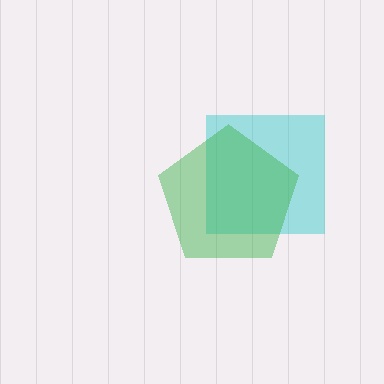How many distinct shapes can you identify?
There are 2 distinct shapes: a cyan square, a green pentagon.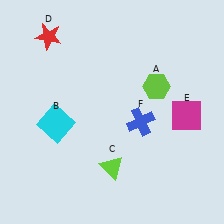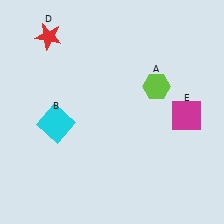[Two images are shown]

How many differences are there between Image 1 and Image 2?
There are 2 differences between the two images.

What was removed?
The blue cross (F), the lime triangle (C) were removed in Image 2.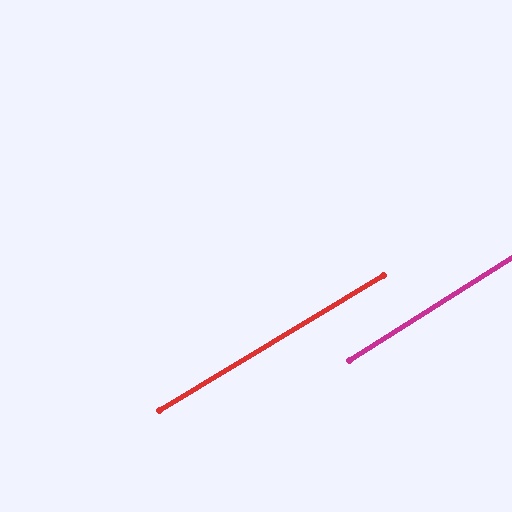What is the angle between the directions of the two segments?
Approximately 1 degree.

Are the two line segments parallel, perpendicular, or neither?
Parallel — their directions differ by only 1.3°.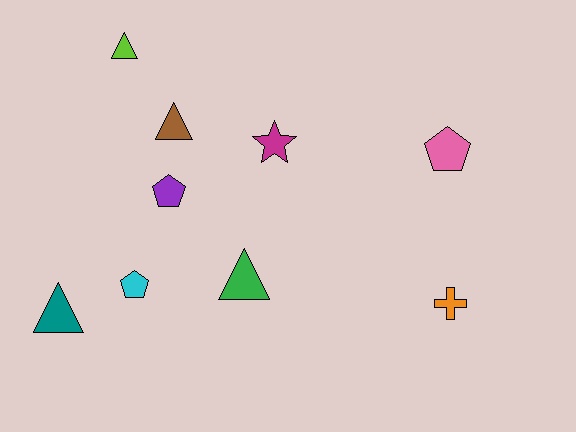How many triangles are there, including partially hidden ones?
There are 4 triangles.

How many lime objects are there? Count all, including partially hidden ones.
There is 1 lime object.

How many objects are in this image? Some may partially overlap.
There are 9 objects.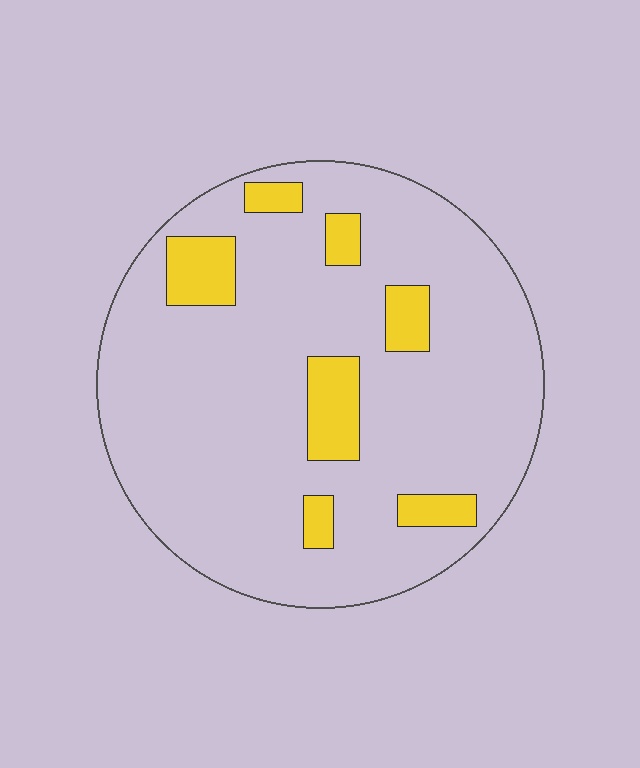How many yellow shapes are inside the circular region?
7.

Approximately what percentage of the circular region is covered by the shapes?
Approximately 15%.